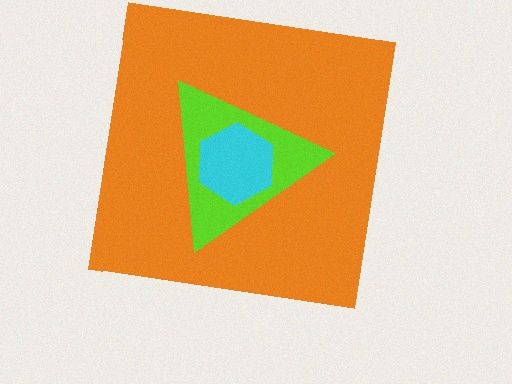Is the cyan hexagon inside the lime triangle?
Yes.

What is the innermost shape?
The cyan hexagon.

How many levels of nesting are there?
3.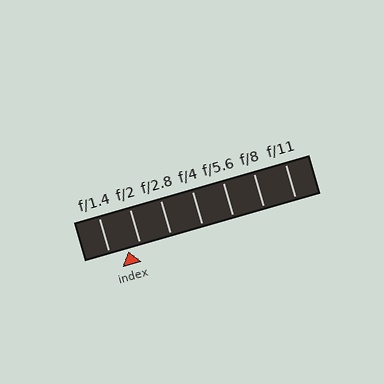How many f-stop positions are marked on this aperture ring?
There are 7 f-stop positions marked.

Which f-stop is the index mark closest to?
The index mark is closest to f/2.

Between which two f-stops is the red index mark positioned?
The index mark is between f/1.4 and f/2.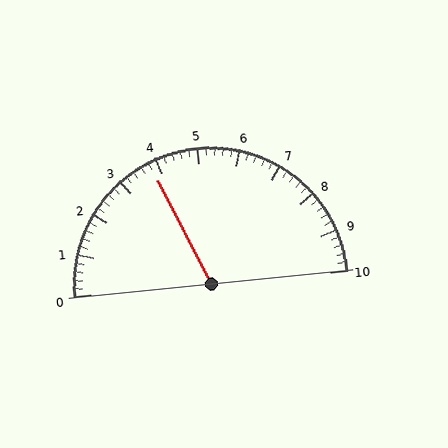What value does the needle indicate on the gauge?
The needle indicates approximately 3.8.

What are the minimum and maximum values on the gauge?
The gauge ranges from 0 to 10.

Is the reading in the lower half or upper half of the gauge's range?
The reading is in the lower half of the range (0 to 10).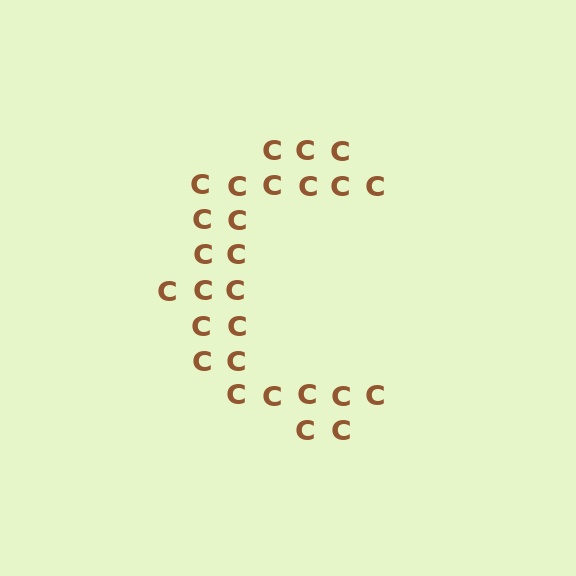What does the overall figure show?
The overall figure shows the letter C.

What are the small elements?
The small elements are letter C's.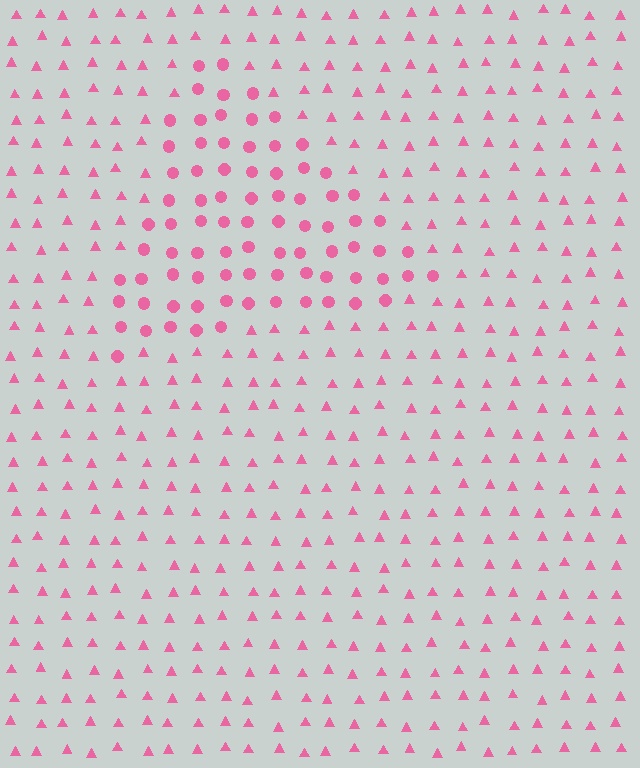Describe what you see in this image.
The image is filled with small pink elements arranged in a uniform grid. A triangle-shaped region contains circles, while the surrounding area contains triangles. The boundary is defined purely by the change in element shape.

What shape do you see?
I see a triangle.